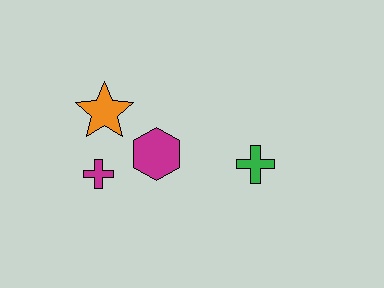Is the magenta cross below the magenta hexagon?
Yes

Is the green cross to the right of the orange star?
Yes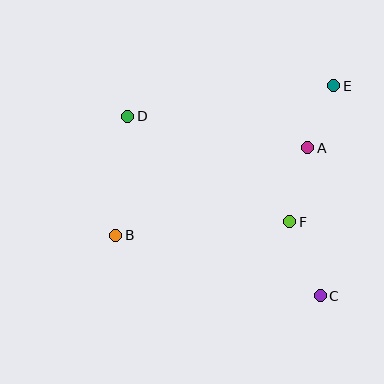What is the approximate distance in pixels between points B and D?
The distance between B and D is approximately 120 pixels.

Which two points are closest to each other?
Points A and E are closest to each other.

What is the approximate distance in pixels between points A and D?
The distance between A and D is approximately 182 pixels.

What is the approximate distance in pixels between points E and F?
The distance between E and F is approximately 143 pixels.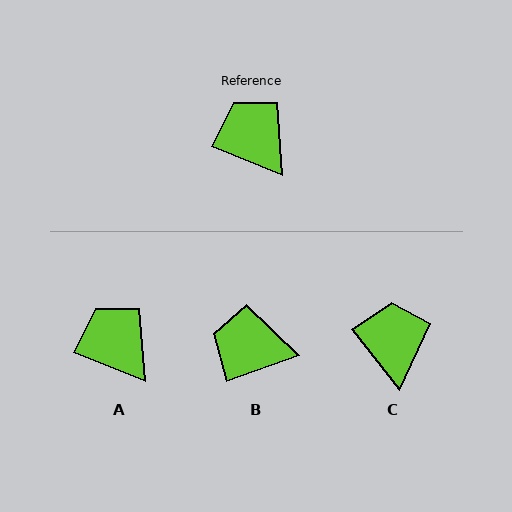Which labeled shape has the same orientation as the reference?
A.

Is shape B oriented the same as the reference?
No, it is off by about 42 degrees.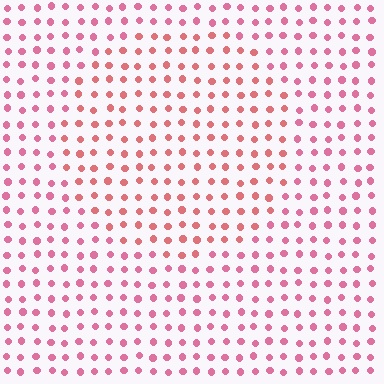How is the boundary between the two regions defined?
The boundary is defined purely by a slight shift in hue (about 22 degrees). Spacing, size, and orientation are identical on both sides.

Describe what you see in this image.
The image is filled with small pink elements in a uniform arrangement. A circle-shaped region is visible where the elements are tinted to a slightly different hue, forming a subtle color boundary.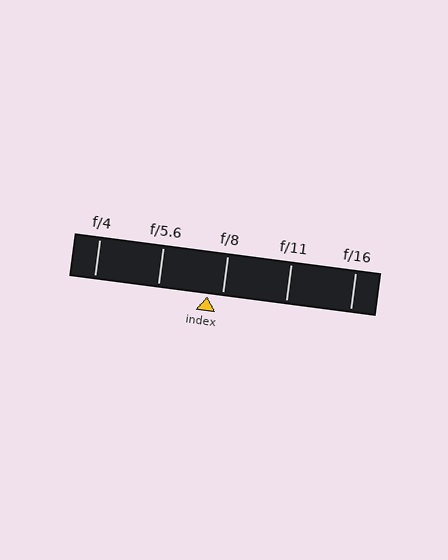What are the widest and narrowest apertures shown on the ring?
The widest aperture shown is f/4 and the narrowest is f/16.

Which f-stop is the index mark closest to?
The index mark is closest to f/8.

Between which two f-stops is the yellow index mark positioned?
The index mark is between f/5.6 and f/8.